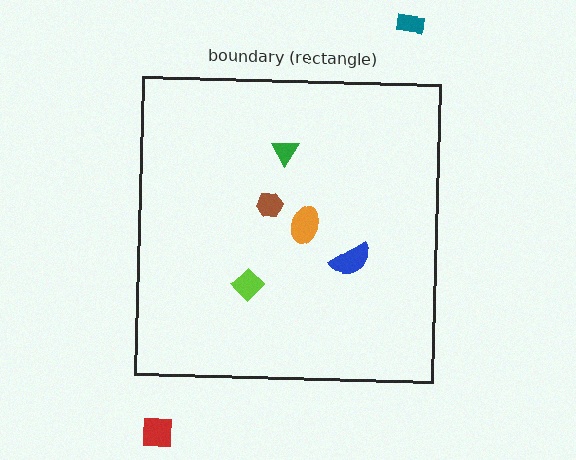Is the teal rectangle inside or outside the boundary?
Outside.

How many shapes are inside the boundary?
5 inside, 2 outside.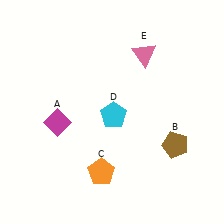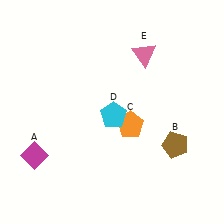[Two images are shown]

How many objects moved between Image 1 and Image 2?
2 objects moved between the two images.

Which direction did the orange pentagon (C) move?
The orange pentagon (C) moved up.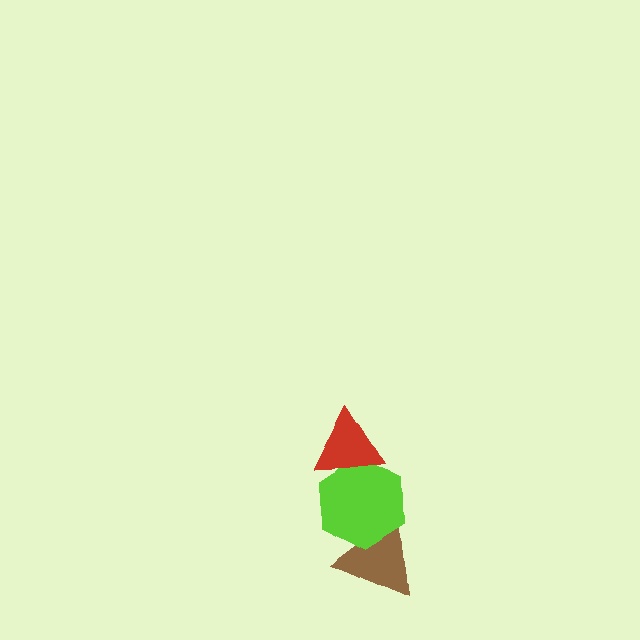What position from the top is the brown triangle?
The brown triangle is 3rd from the top.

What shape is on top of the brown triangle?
The lime hexagon is on top of the brown triangle.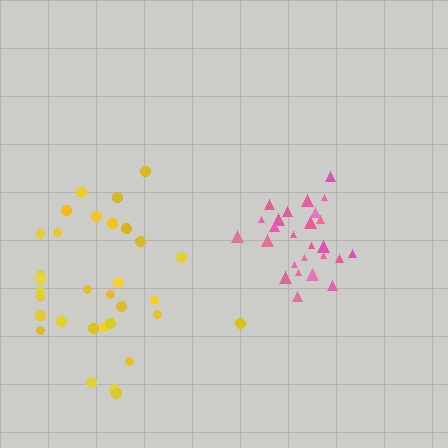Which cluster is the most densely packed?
Pink.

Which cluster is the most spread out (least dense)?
Yellow.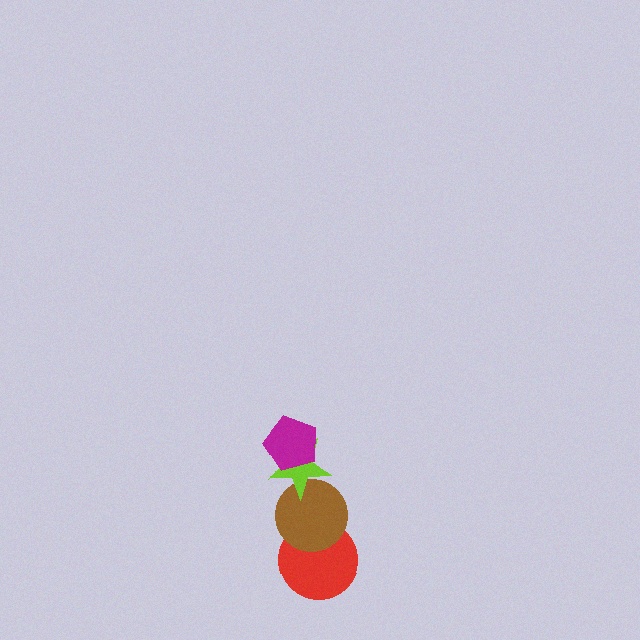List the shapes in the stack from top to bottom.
From top to bottom: the magenta pentagon, the lime star, the brown circle, the red circle.